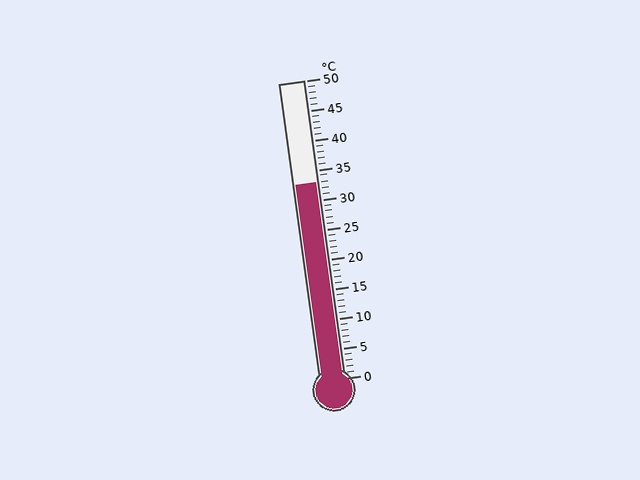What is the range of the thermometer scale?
The thermometer scale ranges from 0°C to 50°C.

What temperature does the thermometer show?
The thermometer shows approximately 33°C.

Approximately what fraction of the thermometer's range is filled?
The thermometer is filled to approximately 65% of its range.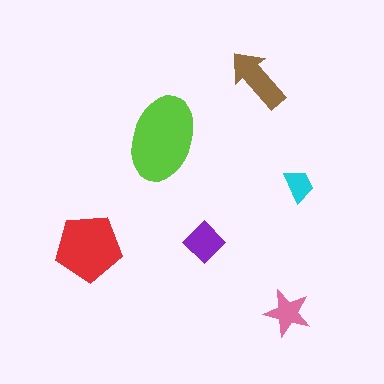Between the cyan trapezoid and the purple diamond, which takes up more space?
The purple diamond.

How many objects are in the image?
There are 6 objects in the image.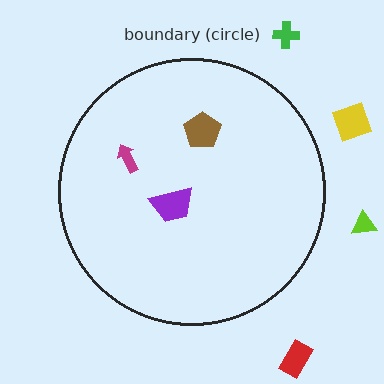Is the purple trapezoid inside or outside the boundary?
Inside.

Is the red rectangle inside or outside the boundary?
Outside.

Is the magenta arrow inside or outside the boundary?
Inside.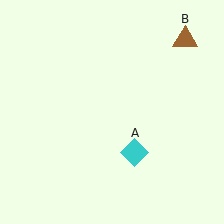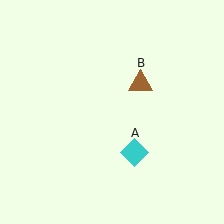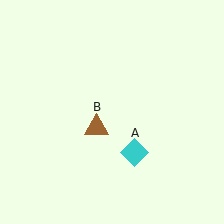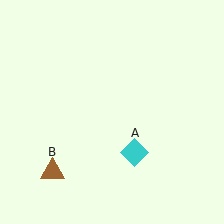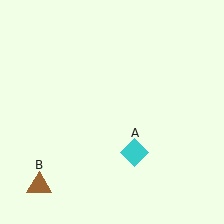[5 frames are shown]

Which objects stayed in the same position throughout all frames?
Cyan diamond (object A) remained stationary.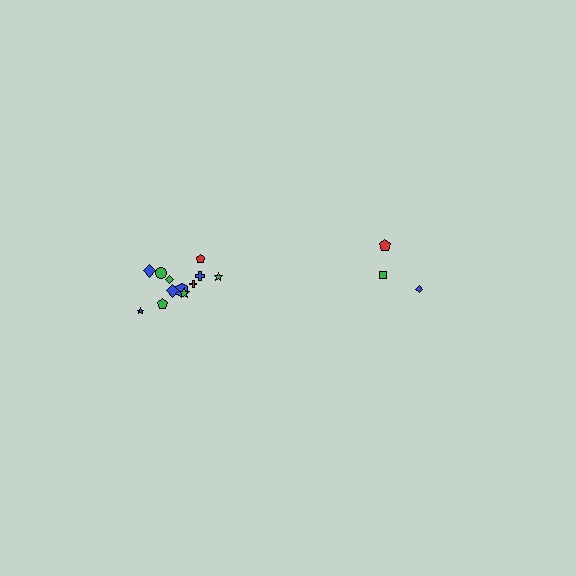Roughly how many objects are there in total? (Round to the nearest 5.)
Roughly 15 objects in total.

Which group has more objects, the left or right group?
The left group.